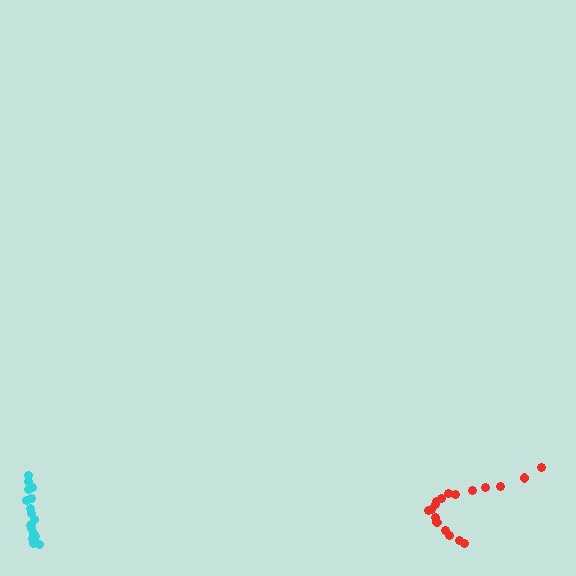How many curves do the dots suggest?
There are 2 distinct paths.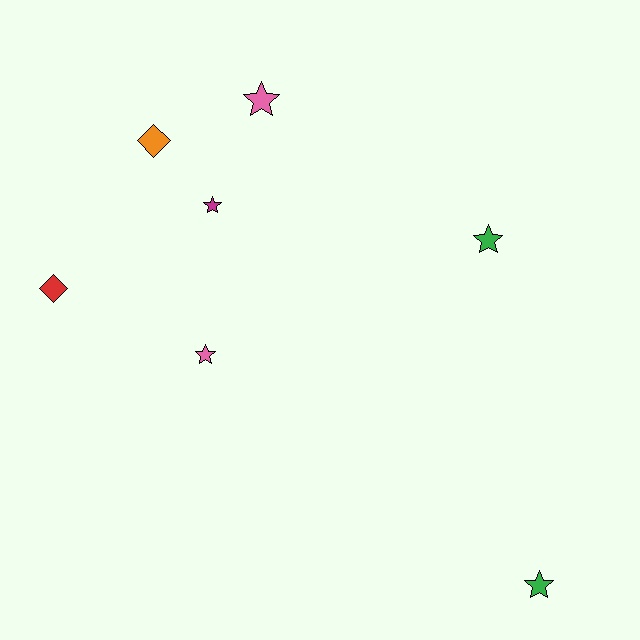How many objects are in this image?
There are 7 objects.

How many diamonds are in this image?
There are 2 diamonds.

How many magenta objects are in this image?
There is 1 magenta object.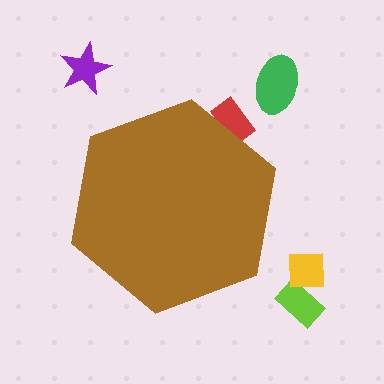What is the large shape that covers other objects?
A brown hexagon.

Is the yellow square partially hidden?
No, the yellow square is fully visible.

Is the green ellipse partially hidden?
No, the green ellipse is fully visible.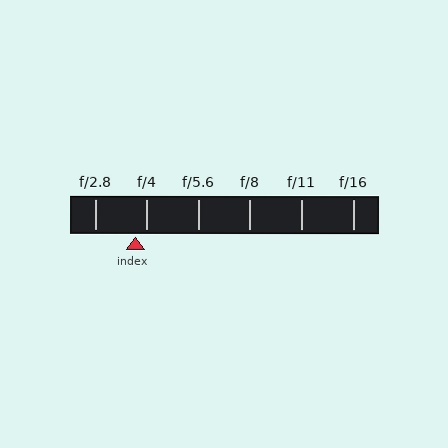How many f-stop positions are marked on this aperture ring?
There are 6 f-stop positions marked.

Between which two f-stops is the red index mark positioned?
The index mark is between f/2.8 and f/4.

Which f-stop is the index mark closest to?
The index mark is closest to f/4.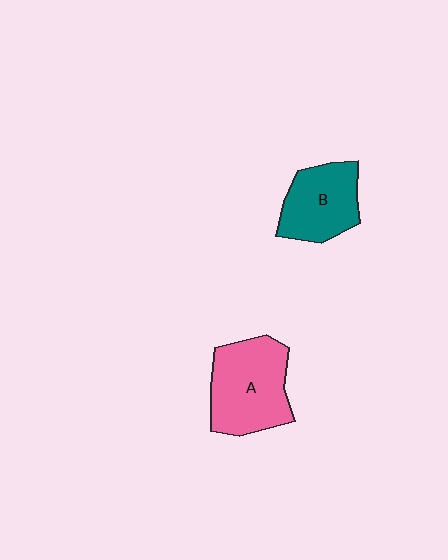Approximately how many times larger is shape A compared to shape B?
Approximately 1.3 times.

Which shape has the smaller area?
Shape B (teal).